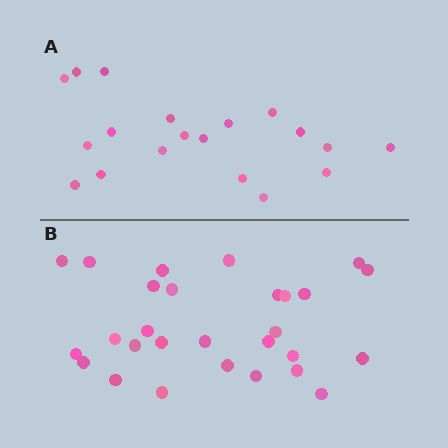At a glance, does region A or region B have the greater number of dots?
Region B (the bottom region) has more dots.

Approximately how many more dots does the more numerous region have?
Region B has roughly 8 or so more dots than region A.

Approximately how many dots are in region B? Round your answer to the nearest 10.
About 30 dots. (The exact count is 28, which rounds to 30.)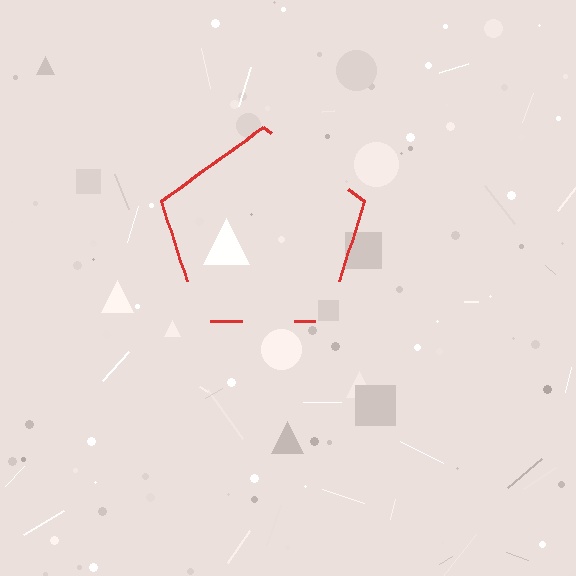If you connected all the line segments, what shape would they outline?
They would outline a pentagon.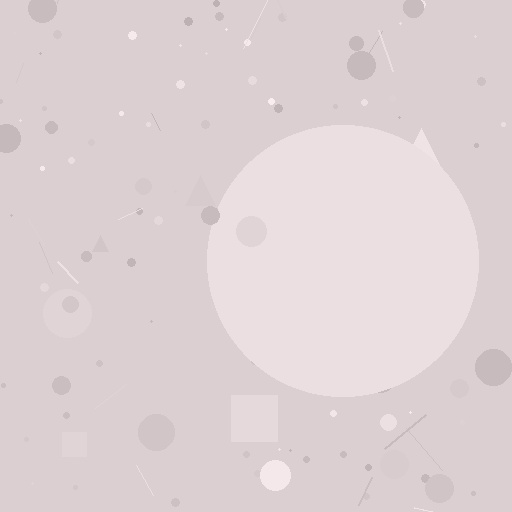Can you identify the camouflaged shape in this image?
The camouflaged shape is a circle.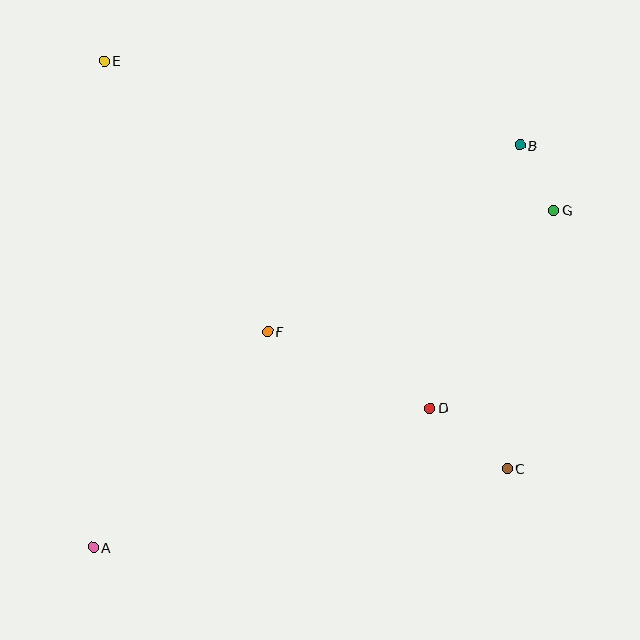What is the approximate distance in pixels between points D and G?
The distance between D and G is approximately 233 pixels.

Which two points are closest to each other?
Points B and G are closest to each other.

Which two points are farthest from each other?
Points A and B are farthest from each other.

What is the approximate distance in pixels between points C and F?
The distance between C and F is approximately 276 pixels.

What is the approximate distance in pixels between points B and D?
The distance between B and D is approximately 278 pixels.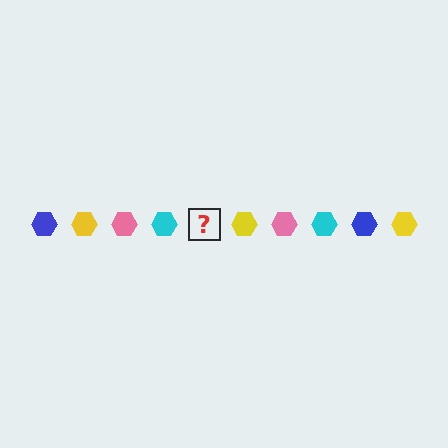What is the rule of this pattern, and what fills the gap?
The rule is that the pattern cycles through blue, yellow, pink, cyan hexagons. The gap should be filled with a blue hexagon.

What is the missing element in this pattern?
The missing element is a blue hexagon.